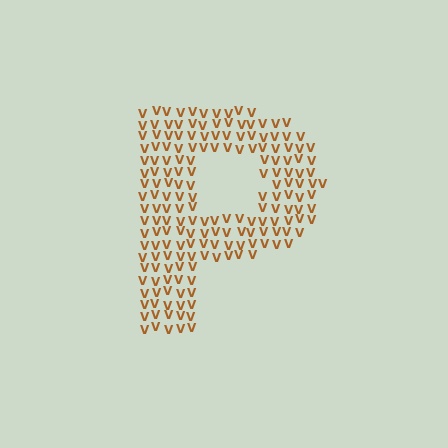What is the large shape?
The large shape is the letter P.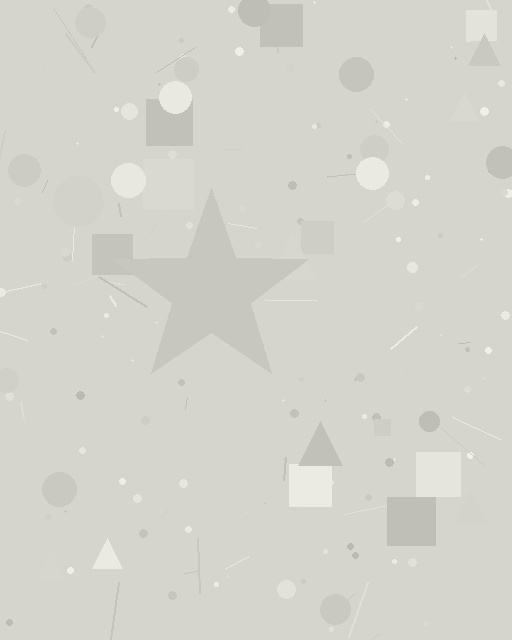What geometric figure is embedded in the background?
A star is embedded in the background.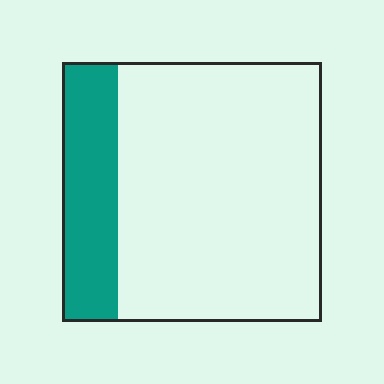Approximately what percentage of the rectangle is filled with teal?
Approximately 20%.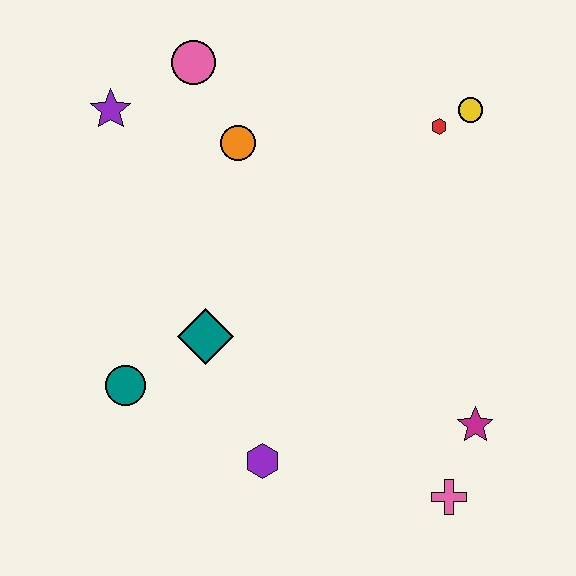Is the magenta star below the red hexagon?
Yes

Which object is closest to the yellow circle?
The red hexagon is closest to the yellow circle.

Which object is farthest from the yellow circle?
The teal circle is farthest from the yellow circle.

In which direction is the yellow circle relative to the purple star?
The yellow circle is to the right of the purple star.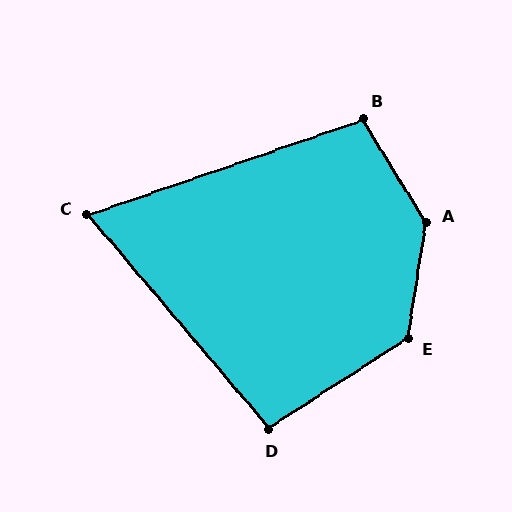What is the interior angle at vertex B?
Approximately 102 degrees (obtuse).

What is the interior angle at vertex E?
Approximately 131 degrees (obtuse).